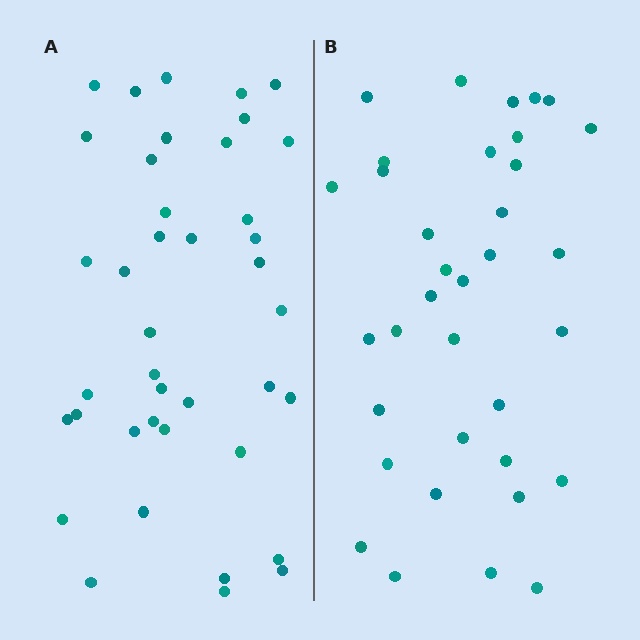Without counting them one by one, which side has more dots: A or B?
Region A (the left region) has more dots.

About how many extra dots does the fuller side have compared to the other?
Region A has about 5 more dots than region B.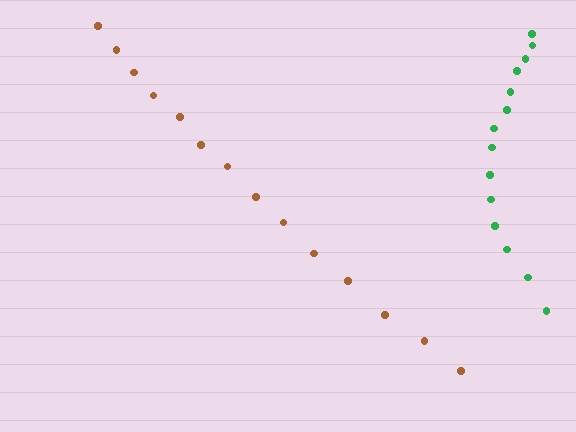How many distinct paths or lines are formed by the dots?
There are 2 distinct paths.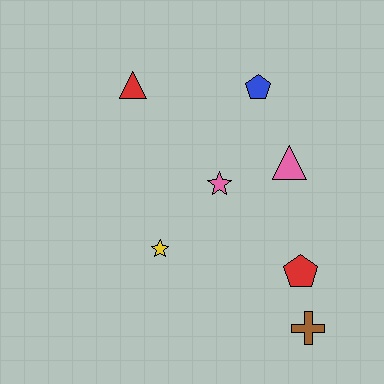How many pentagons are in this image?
There are 2 pentagons.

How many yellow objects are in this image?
There is 1 yellow object.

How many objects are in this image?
There are 7 objects.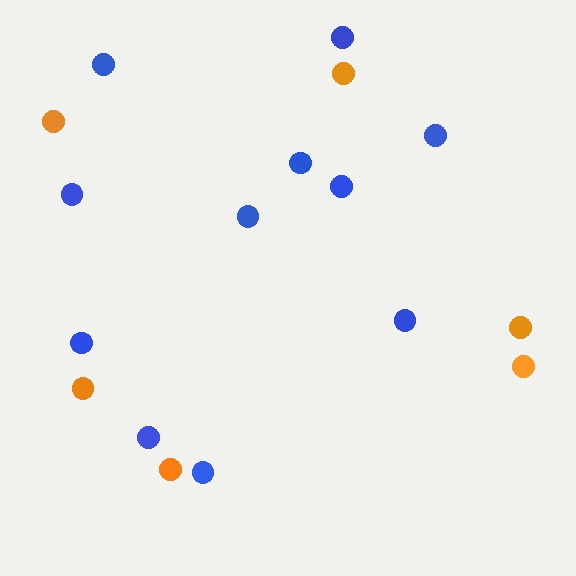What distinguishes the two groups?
There are 2 groups: one group of blue circles (11) and one group of orange circles (6).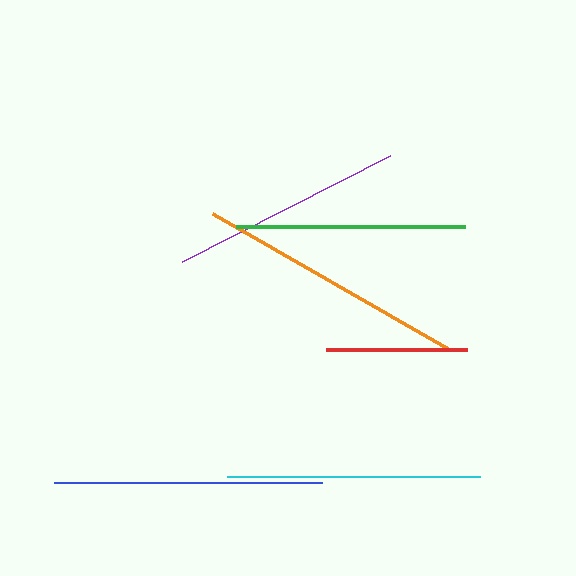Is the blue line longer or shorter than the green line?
The blue line is longer than the green line.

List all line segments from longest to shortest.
From longest to shortest: orange, blue, cyan, purple, green, red.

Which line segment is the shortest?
The red line is the shortest at approximately 141 pixels.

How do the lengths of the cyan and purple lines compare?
The cyan and purple lines are approximately the same length.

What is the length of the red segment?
The red segment is approximately 141 pixels long.